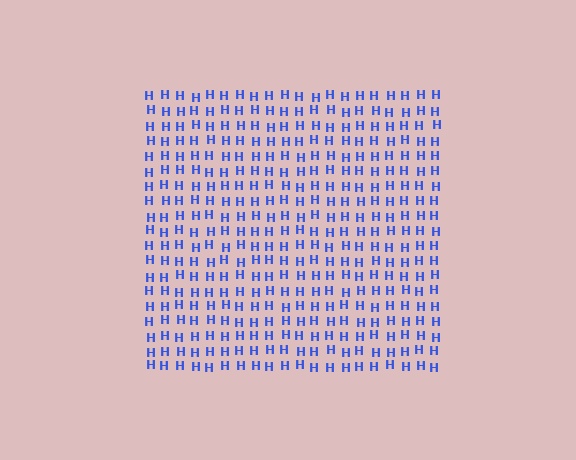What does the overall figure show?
The overall figure shows a square.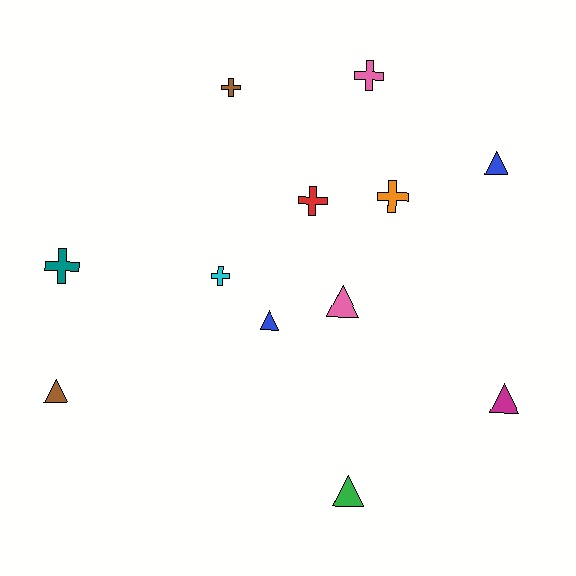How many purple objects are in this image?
There are no purple objects.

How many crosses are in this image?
There are 6 crosses.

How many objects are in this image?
There are 12 objects.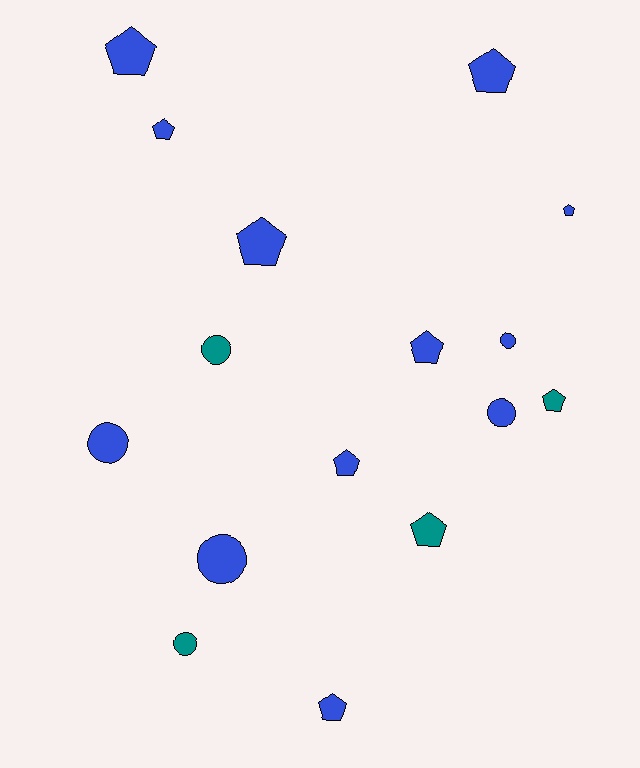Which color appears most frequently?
Blue, with 12 objects.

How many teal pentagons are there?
There are 2 teal pentagons.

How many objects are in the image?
There are 16 objects.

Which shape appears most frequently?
Pentagon, with 10 objects.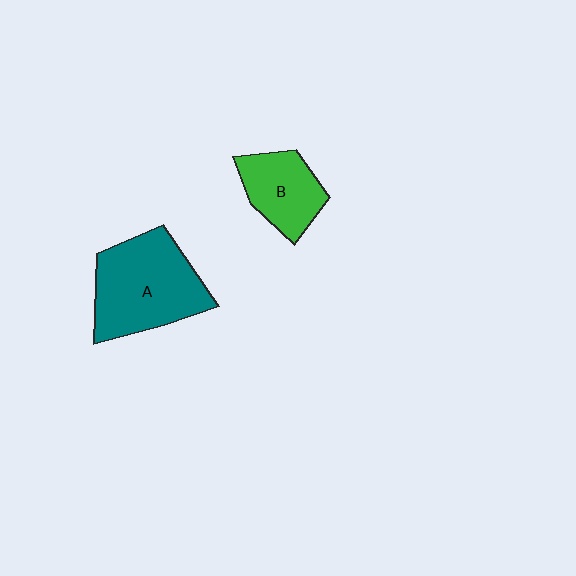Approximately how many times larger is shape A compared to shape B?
Approximately 1.7 times.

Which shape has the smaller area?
Shape B (green).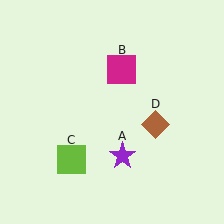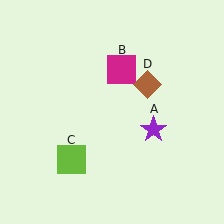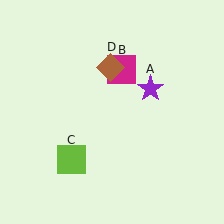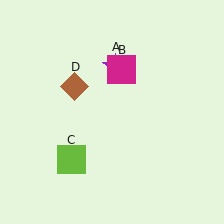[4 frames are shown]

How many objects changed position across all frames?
2 objects changed position: purple star (object A), brown diamond (object D).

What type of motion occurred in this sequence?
The purple star (object A), brown diamond (object D) rotated counterclockwise around the center of the scene.